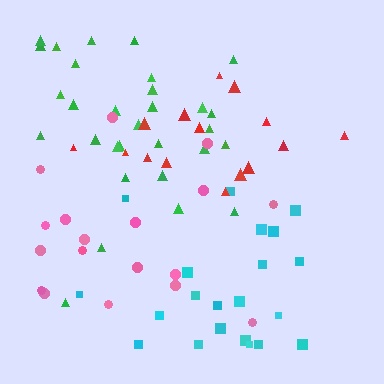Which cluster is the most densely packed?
Green.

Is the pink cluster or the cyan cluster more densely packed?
Cyan.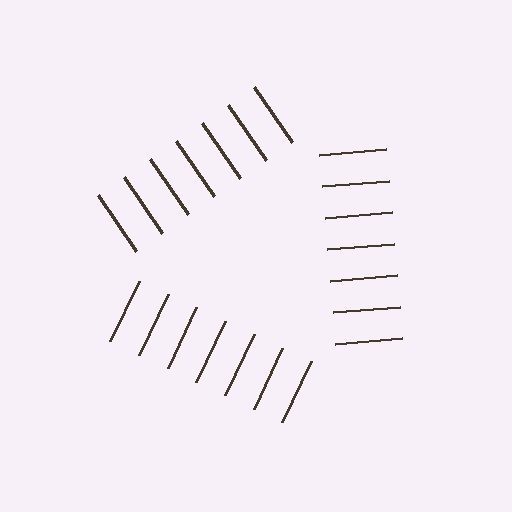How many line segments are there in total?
21 — 7 along each of the 3 edges.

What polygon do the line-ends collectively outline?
An illusory triangle — the line segments terminate on its edges but no continuous stroke is drawn.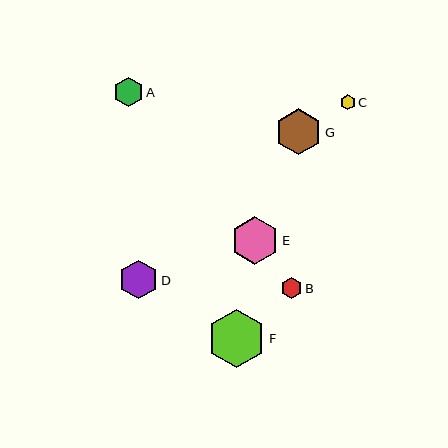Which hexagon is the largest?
Hexagon F is the largest with a size of approximately 58 pixels.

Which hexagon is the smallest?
Hexagon C is the smallest with a size of approximately 15 pixels.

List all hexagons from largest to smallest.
From largest to smallest: F, E, G, D, A, B, C.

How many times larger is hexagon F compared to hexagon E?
Hexagon F is approximately 1.2 times the size of hexagon E.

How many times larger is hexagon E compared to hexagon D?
Hexagon E is approximately 1.2 times the size of hexagon D.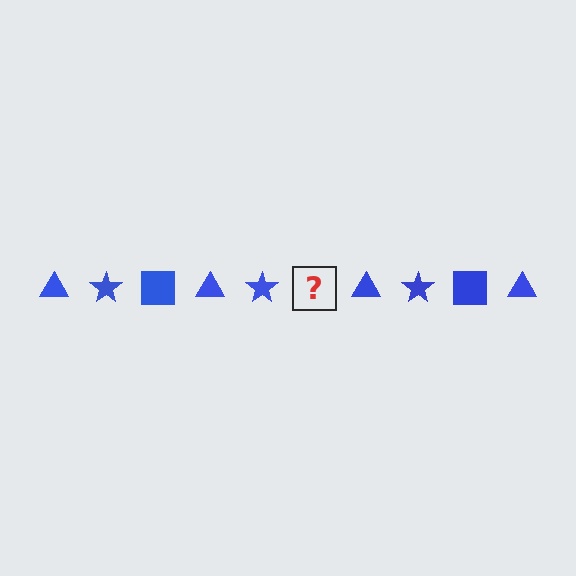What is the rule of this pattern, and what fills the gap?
The rule is that the pattern cycles through triangle, star, square shapes in blue. The gap should be filled with a blue square.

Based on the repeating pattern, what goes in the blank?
The blank should be a blue square.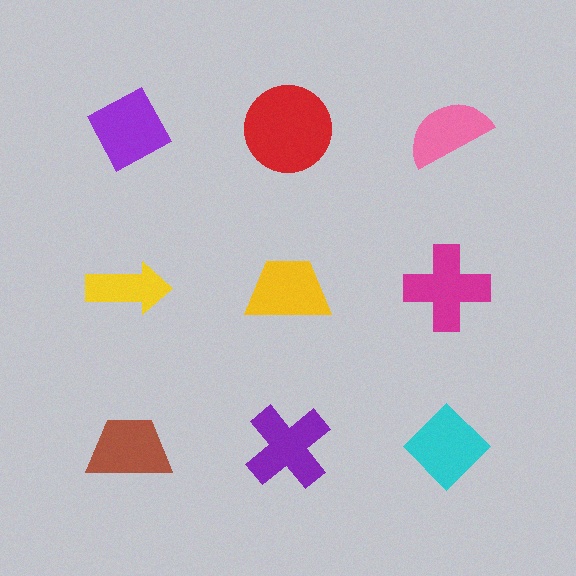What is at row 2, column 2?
A yellow trapezoid.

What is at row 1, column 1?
A purple diamond.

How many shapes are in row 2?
3 shapes.